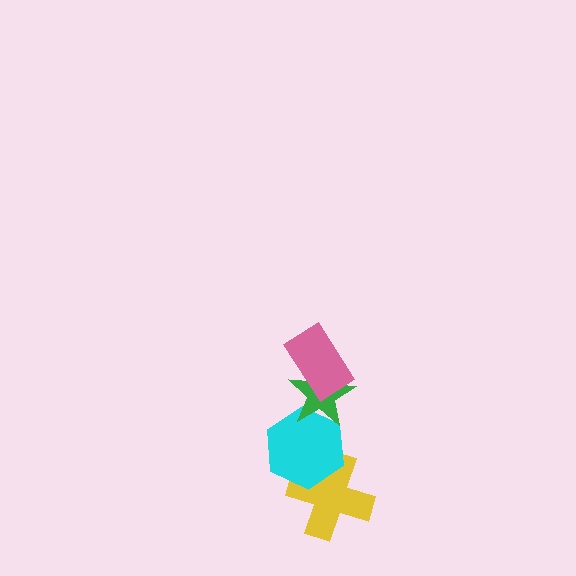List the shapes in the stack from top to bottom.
From top to bottom: the pink rectangle, the green star, the cyan hexagon, the yellow cross.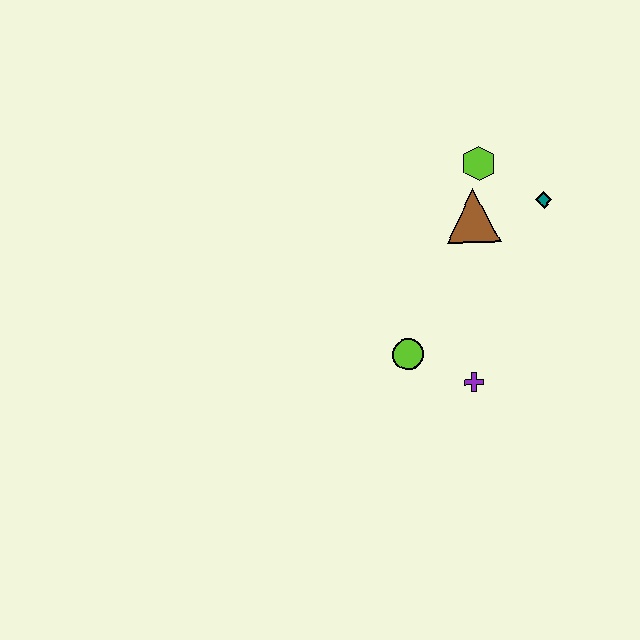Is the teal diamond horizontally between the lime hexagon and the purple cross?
No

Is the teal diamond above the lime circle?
Yes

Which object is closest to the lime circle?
The purple cross is closest to the lime circle.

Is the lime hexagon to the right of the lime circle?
Yes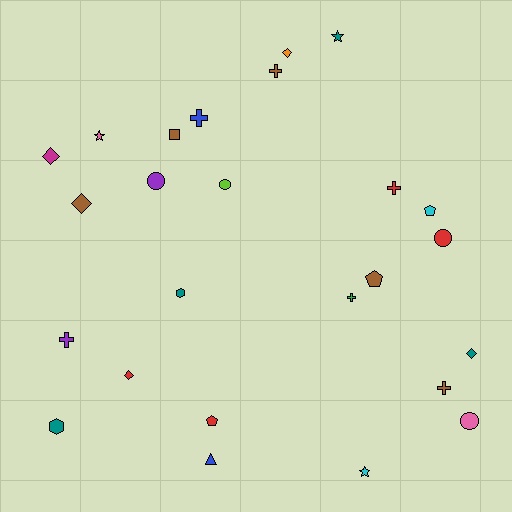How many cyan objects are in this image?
There are 2 cyan objects.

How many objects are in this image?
There are 25 objects.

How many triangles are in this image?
There is 1 triangle.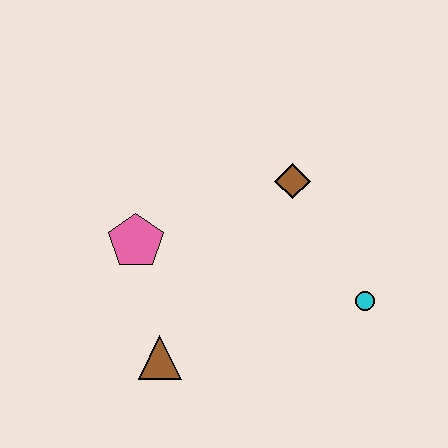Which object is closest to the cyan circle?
The brown diamond is closest to the cyan circle.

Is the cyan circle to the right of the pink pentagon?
Yes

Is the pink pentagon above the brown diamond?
No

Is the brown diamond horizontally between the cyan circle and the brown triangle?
Yes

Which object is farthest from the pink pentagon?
The cyan circle is farthest from the pink pentagon.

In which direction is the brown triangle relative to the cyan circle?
The brown triangle is to the left of the cyan circle.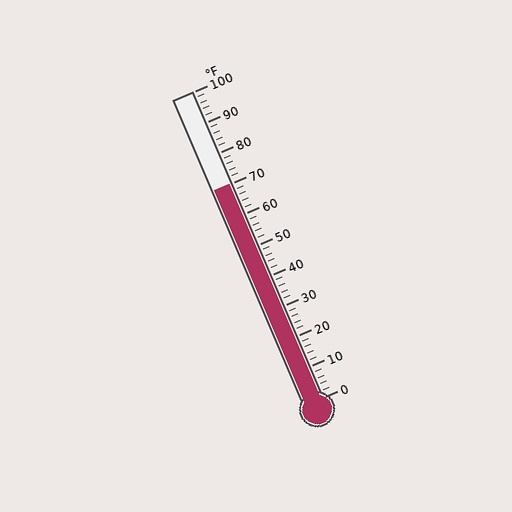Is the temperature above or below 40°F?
The temperature is above 40°F.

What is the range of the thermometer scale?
The thermometer scale ranges from 0°F to 100°F.